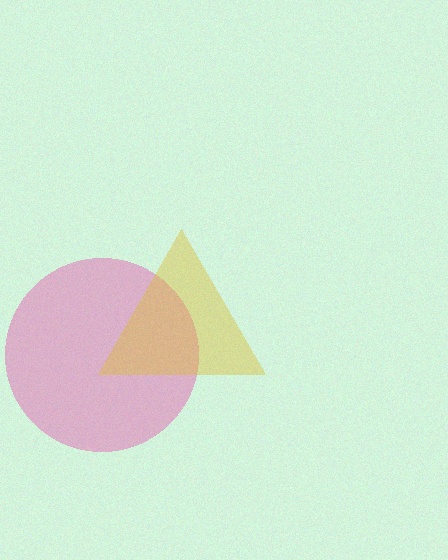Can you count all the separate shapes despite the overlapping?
Yes, there are 2 separate shapes.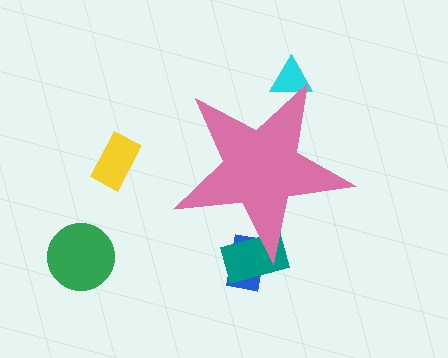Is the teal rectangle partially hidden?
Yes, the teal rectangle is partially hidden behind the pink star.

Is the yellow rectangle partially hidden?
No, the yellow rectangle is fully visible.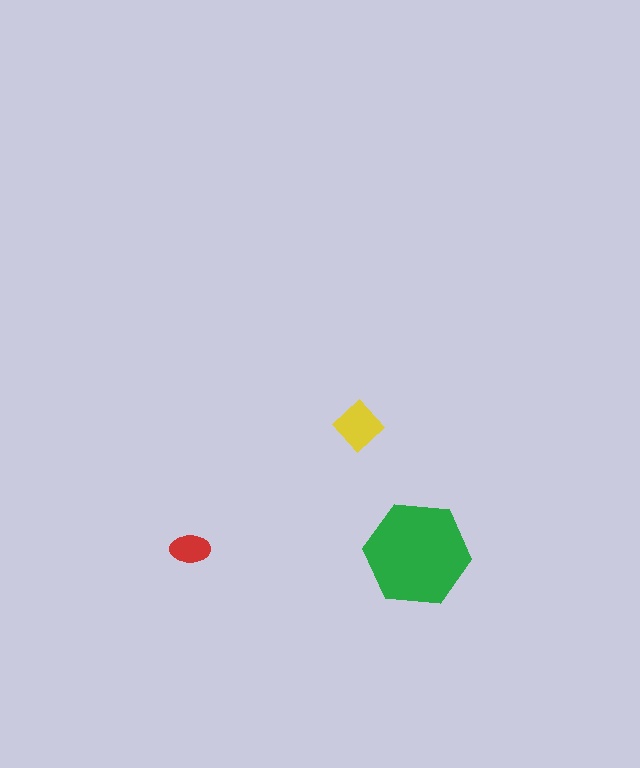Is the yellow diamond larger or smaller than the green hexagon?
Smaller.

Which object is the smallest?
The red ellipse.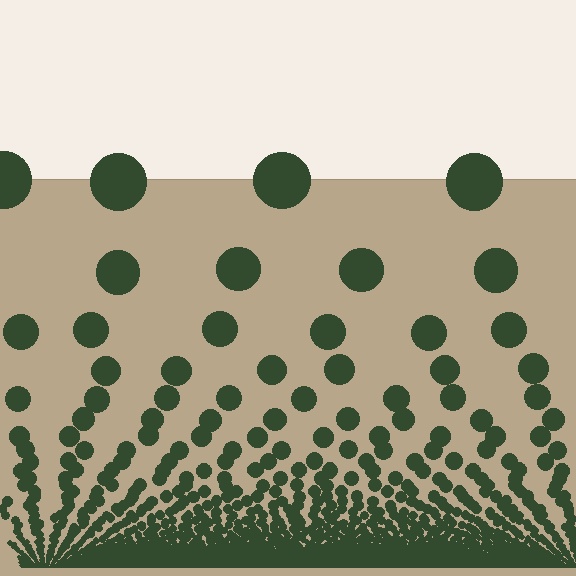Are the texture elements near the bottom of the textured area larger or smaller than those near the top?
Smaller. The gradient is inverted — elements near the bottom are smaller and denser.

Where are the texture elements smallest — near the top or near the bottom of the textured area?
Near the bottom.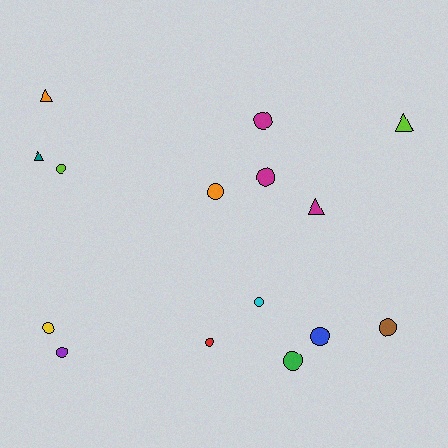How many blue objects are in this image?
There is 1 blue object.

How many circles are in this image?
There are 11 circles.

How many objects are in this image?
There are 15 objects.